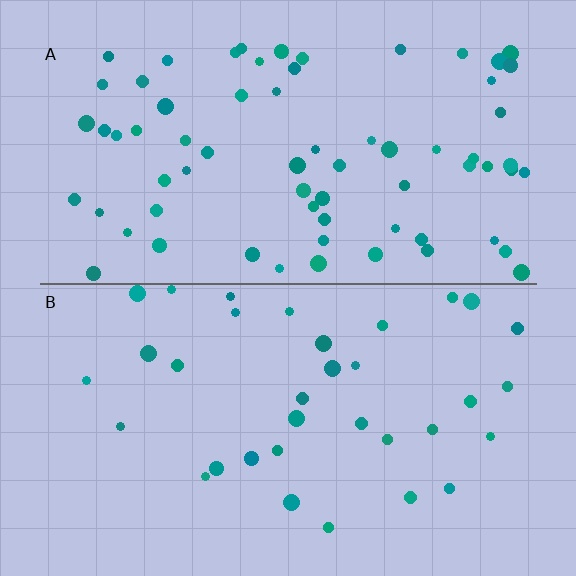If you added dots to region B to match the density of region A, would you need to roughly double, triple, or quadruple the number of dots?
Approximately double.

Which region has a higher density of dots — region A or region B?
A (the top).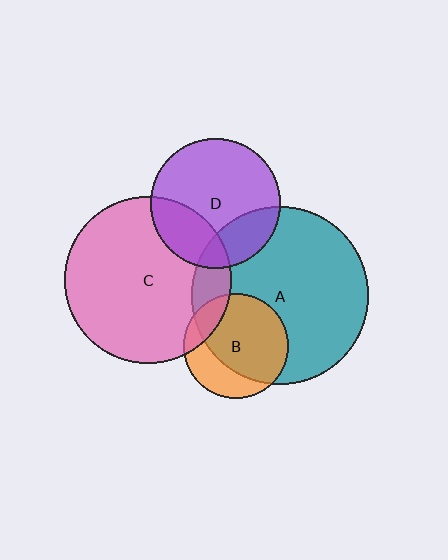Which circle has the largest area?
Circle A (teal).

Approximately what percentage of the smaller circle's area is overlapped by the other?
Approximately 20%.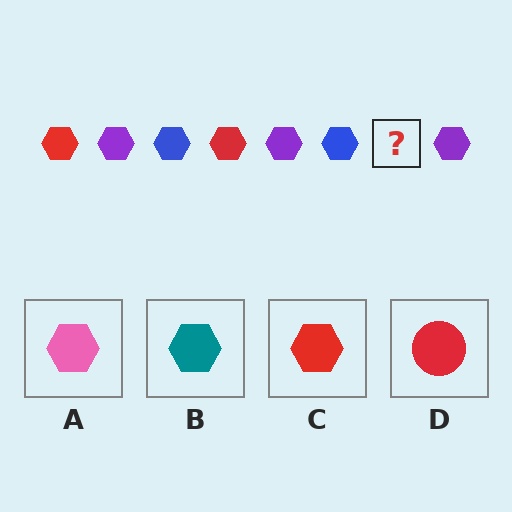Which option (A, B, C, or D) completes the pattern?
C.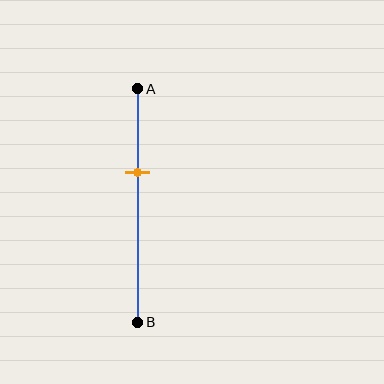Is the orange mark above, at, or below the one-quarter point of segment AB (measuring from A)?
The orange mark is below the one-quarter point of segment AB.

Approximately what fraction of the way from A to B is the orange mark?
The orange mark is approximately 35% of the way from A to B.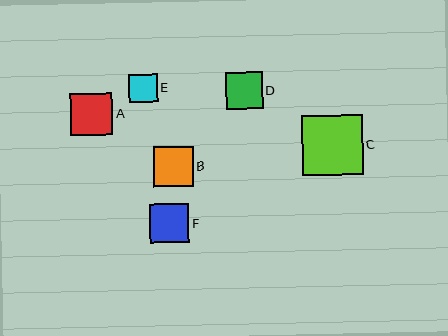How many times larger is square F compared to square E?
Square F is approximately 1.4 times the size of square E.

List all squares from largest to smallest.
From largest to smallest: C, A, B, F, D, E.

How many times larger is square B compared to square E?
Square B is approximately 1.4 times the size of square E.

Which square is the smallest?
Square E is the smallest with a size of approximately 29 pixels.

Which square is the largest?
Square C is the largest with a size of approximately 61 pixels.